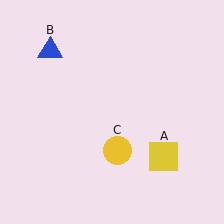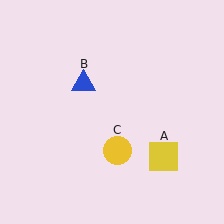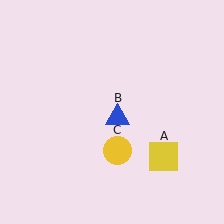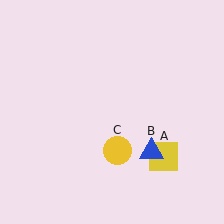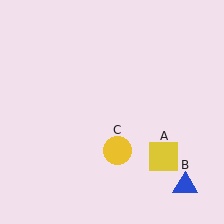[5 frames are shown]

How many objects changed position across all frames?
1 object changed position: blue triangle (object B).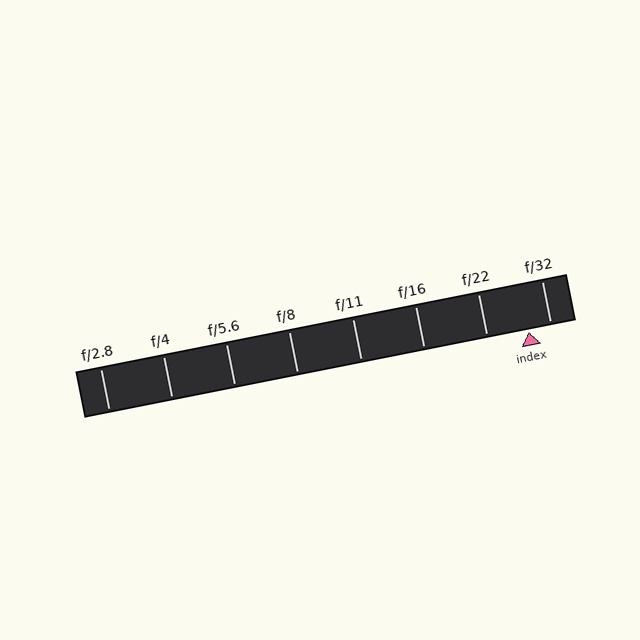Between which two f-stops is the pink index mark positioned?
The index mark is between f/22 and f/32.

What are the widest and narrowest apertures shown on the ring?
The widest aperture shown is f/2.8 and the narrowest is f/32.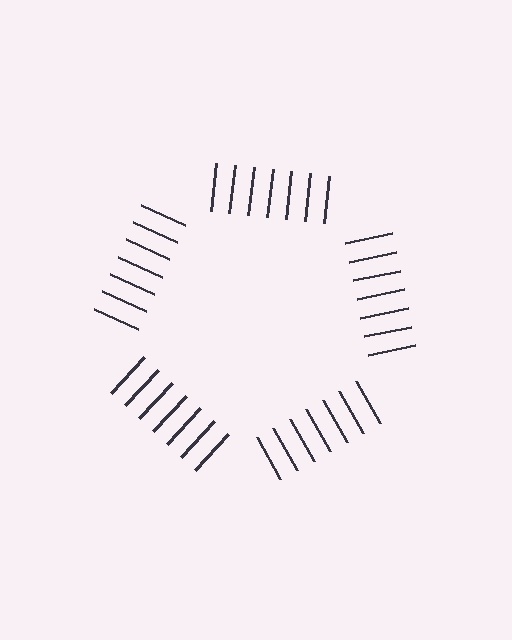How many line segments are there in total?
35 — 7 along each of the 5 edges.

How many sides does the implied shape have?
5 sides — the line-ends trace a pentagon.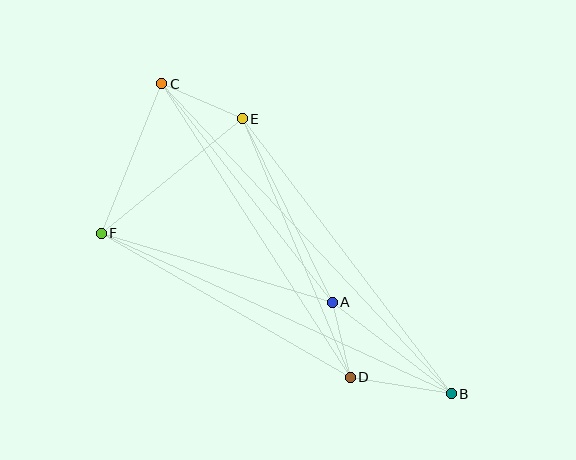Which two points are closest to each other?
Points A and D are closest to each other.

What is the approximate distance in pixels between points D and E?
The distance between D and E is approximately 280 pixels.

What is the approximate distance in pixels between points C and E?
The distance between C and E is approximately 88 pixels.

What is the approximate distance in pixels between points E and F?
The distance between E and F is approximately 181 pixels.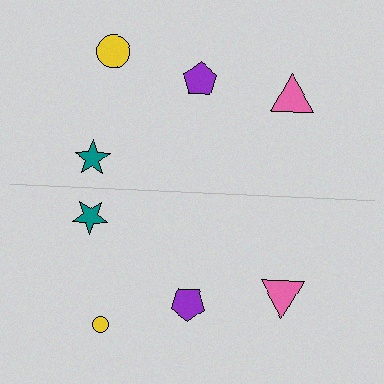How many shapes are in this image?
There are 8 shapes in this image.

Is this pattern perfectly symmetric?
No, the pattern is not perfectly symmetric. The yellow circle on the bottom side has a different size than its mirror counterpart.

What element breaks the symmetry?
The yellow circle on the bottom side has a different size than its mirror counterpart.